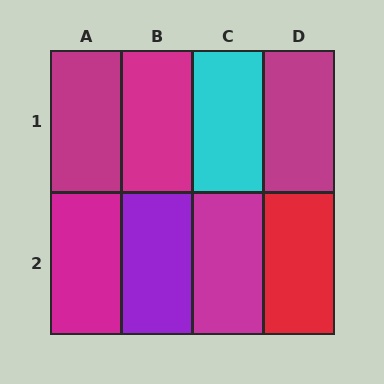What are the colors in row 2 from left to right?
Magenta, purple, magenta, red.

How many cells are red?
1 cell is red.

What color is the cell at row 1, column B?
Magenta.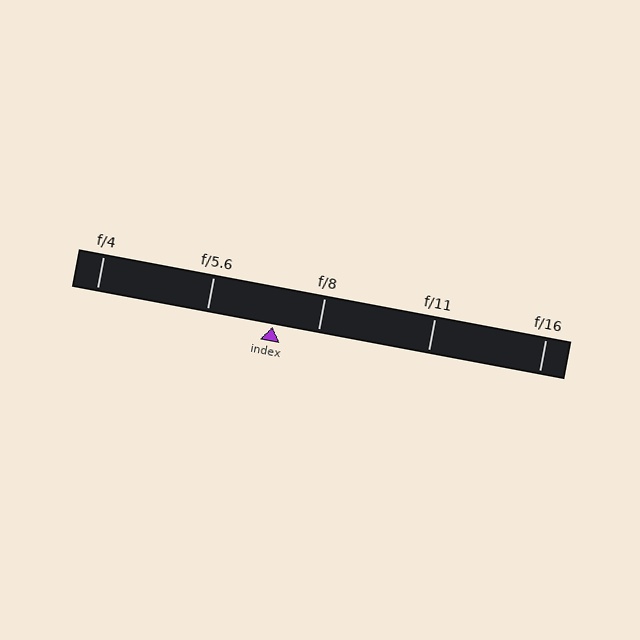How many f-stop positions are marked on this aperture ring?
There are 5 f-stop positions marked.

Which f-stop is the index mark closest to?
The index mark is closest to f/8.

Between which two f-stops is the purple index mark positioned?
The index mark is between f/5.6 and f/8.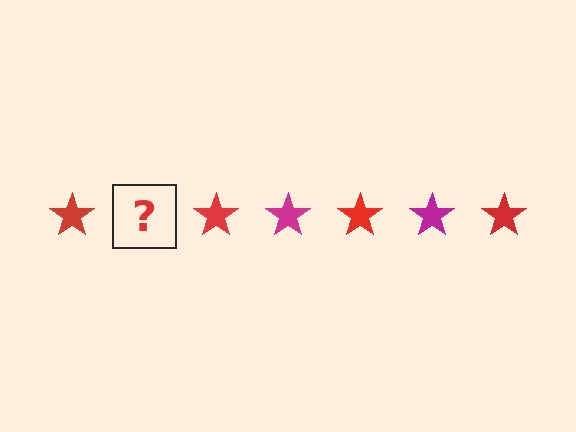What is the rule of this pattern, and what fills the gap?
The rule is that the pattern cycles through red, magenta stars. The gap should be filled with a magenta star.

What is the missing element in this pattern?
The missing element is a magenta star.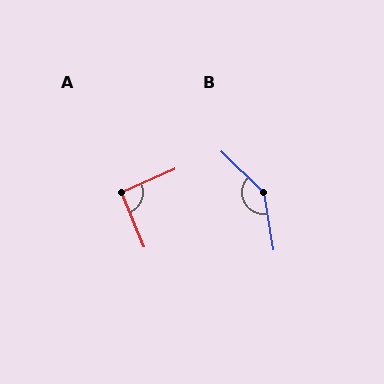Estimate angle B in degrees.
Approximately 144 degrees.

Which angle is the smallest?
A, at approximately 92 degrees.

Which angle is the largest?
B, at approximately 144 degrees.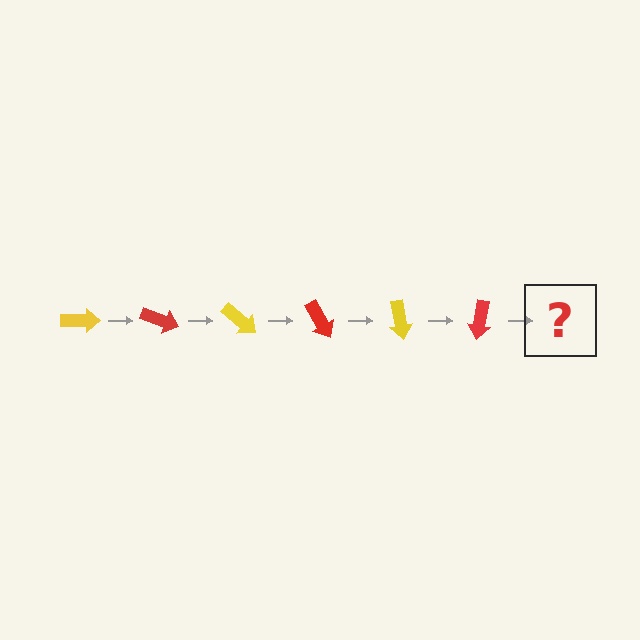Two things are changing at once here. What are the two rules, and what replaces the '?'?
The two rules are that it rotates 20 degrees each step and the color cycles through yellow and red. The '?' should be a yellow arrow, rotated 120 degrees from the start.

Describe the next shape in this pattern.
It should be a yellow arrow, rotated 120 degrees from the start.